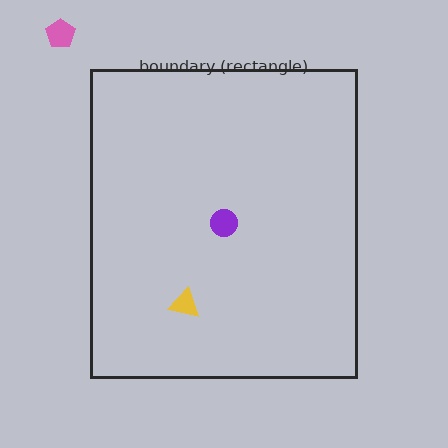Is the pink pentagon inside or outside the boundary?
Outside.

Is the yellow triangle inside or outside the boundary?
Inside.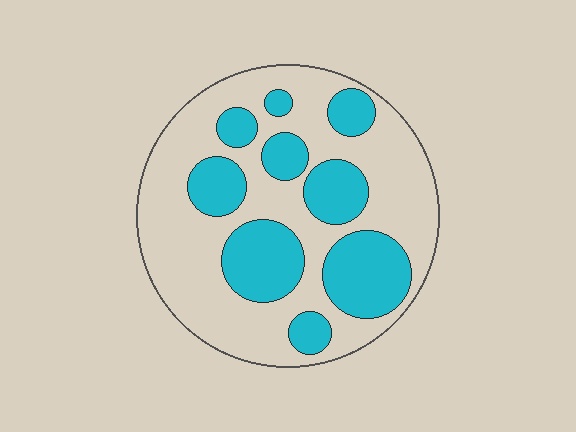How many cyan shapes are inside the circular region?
9.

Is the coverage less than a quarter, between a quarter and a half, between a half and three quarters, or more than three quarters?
Between a quarter and a half.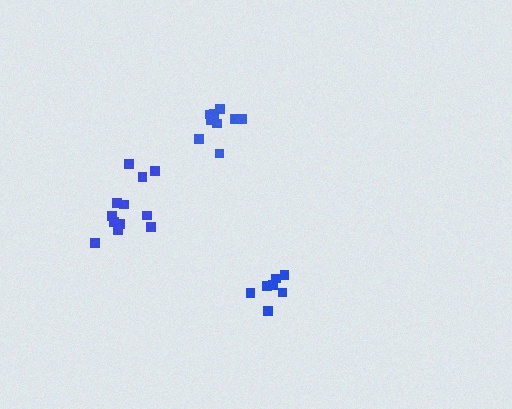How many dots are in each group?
Group 1: 9 dots, Group 2: 7 dots, Group 3: 12 dots (28 total).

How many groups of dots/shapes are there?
There are 3 groups.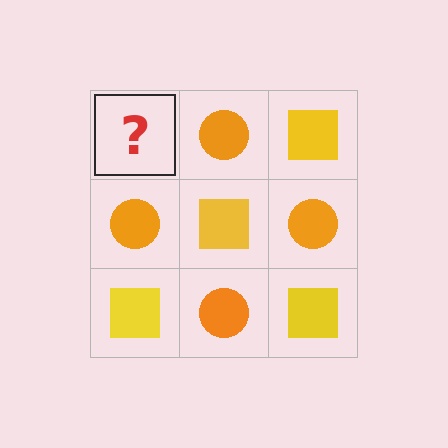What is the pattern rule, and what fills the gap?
The rule is that it alternates yellow square and orange circle in a checkerboard pattern. The gap should be filled with a yellow square.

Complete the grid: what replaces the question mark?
The question mark should be replaced with a yellow square.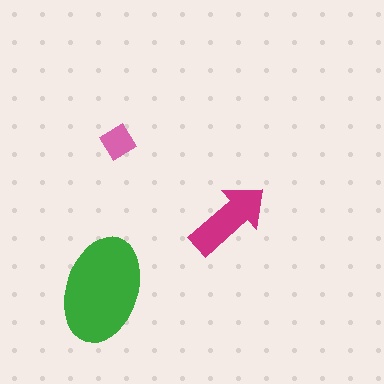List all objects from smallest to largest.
The pink diamond, the magenta arrow, the green ellipse.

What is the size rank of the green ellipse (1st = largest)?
1st.